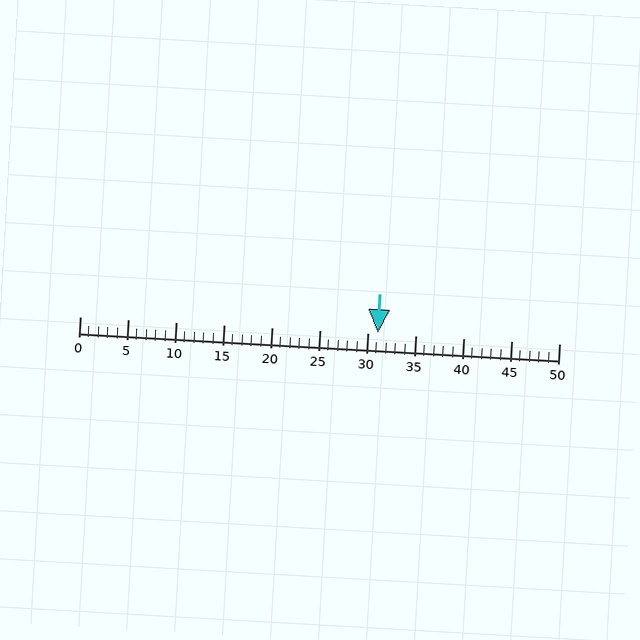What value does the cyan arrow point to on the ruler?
The cyan arrow points to approximately 31.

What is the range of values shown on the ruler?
The ruler shows values from 0 to 50.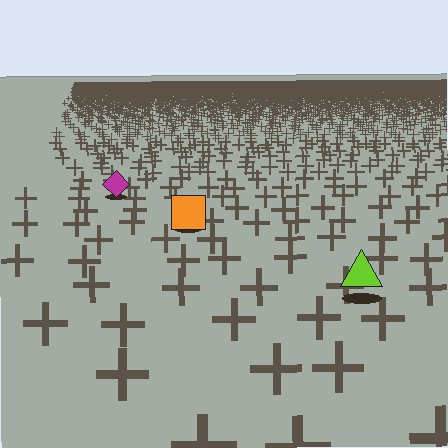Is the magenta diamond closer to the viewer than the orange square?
No. The orange square is closer — you can tell from the texture gradient: the ground texture is coarser near it.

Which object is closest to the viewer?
The lime triangle is closest. The texture marks near it are larger and more spread out.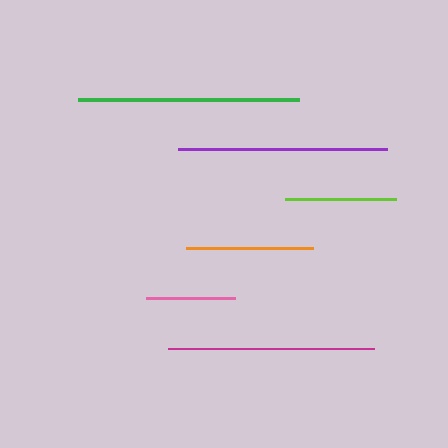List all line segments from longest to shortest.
From longest to shortest: green, purple, magenta, orange, lime, pink.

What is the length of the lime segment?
The lime segment is approximately 111 pixels long.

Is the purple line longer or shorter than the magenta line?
The purple line is longer than the magenta line.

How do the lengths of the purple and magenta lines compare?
The purple and magenta lines are approximately the same length.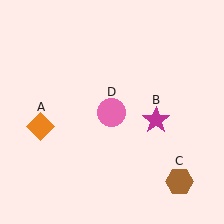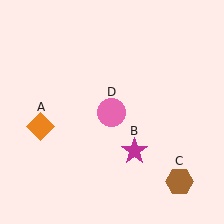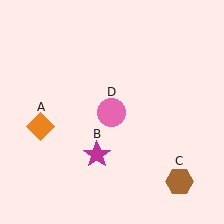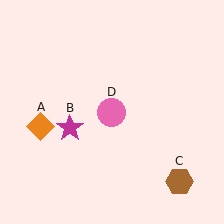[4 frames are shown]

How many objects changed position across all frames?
1 object changed position: magenta star (object B).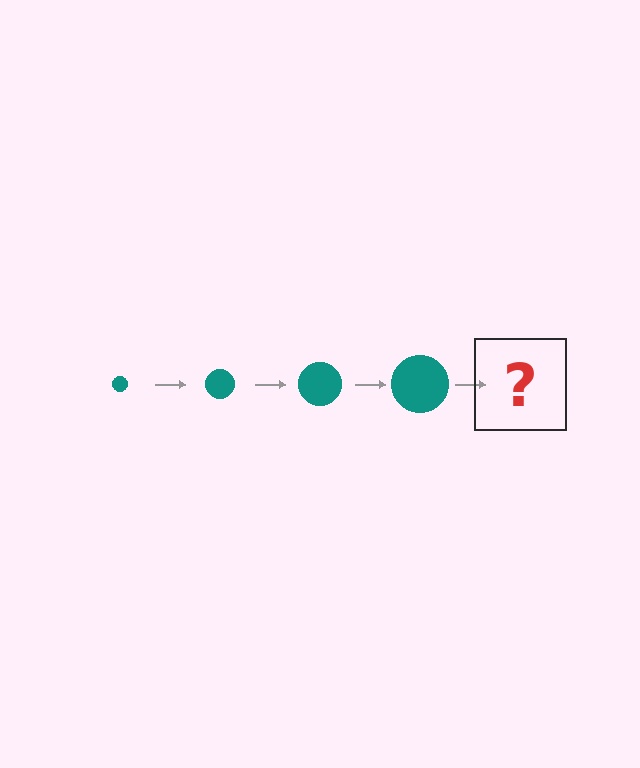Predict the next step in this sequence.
The next step is a teal circle, larger than the previous one.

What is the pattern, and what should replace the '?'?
The pattern is that the circle gets progressively larger each step. The '?' should be a teal circle, larger than the previous one.